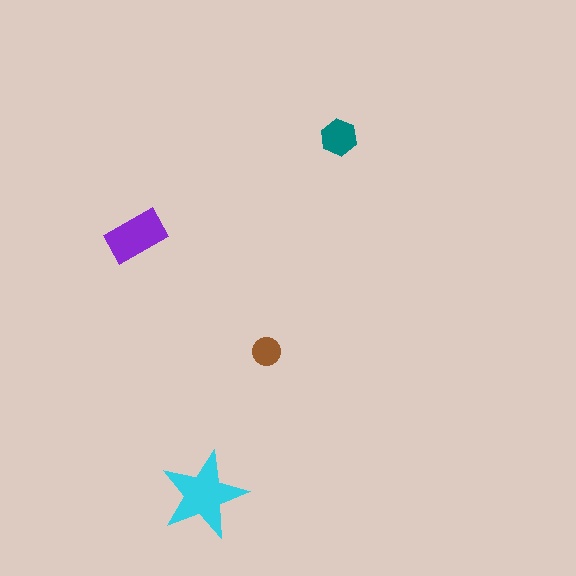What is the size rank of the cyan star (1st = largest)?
1st.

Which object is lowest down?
The cyan star is bottommost.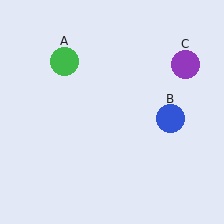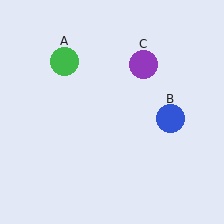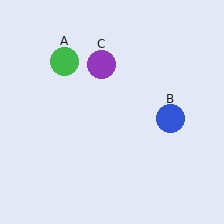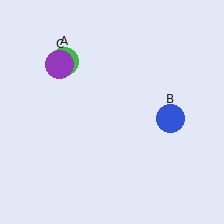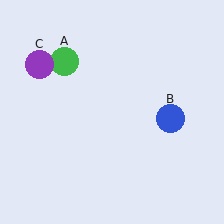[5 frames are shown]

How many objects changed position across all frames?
1 object changed position: purple circle (object C).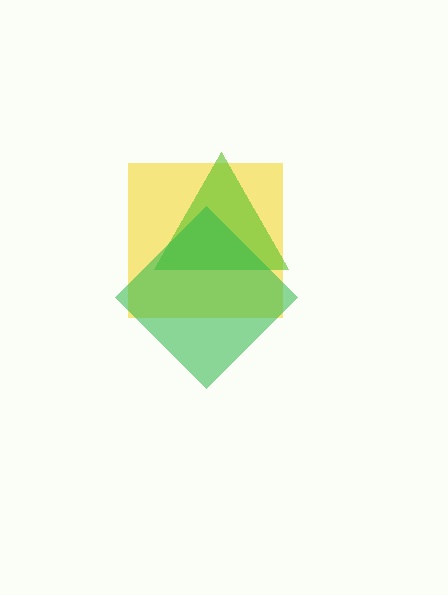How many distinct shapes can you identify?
There are 3 distinct shapes: a yellow square, a lime triangle, a green diamond.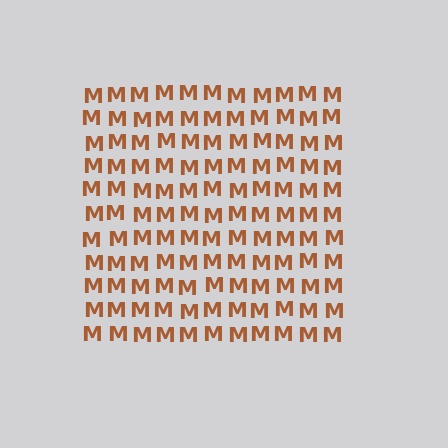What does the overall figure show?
The overall figure shows a square.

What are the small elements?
The small elements are letter M's.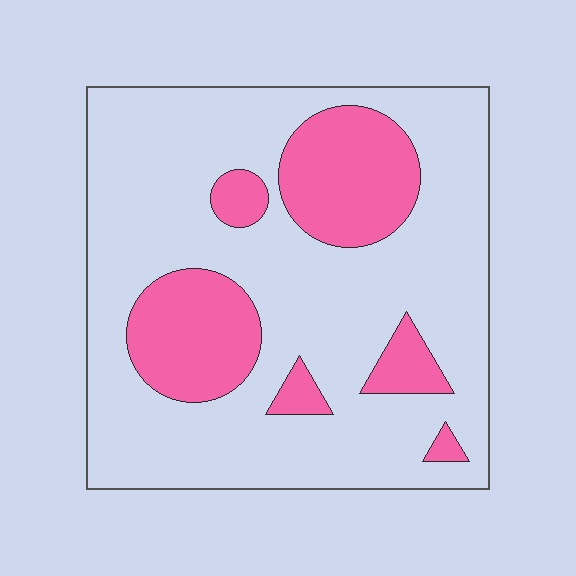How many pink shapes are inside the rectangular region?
6.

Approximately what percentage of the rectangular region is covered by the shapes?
Approximately 25%.